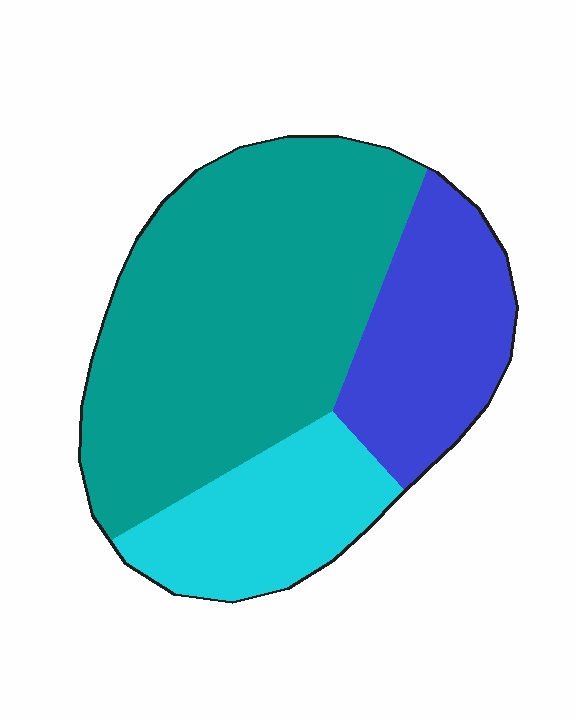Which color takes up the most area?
Teal, at roughly 55%.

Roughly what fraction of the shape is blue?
Blue takes up about one quarter (1/4) of the shape.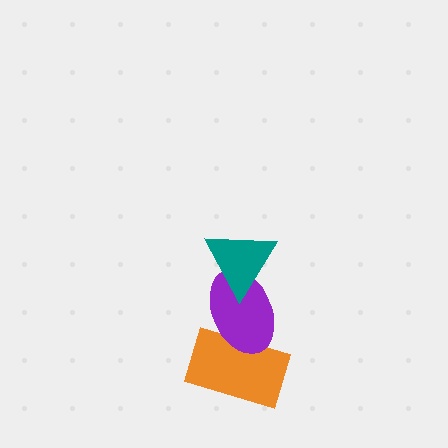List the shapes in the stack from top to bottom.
From top to bottom: the teal triangle, the purple ellipse, the orange rectangle.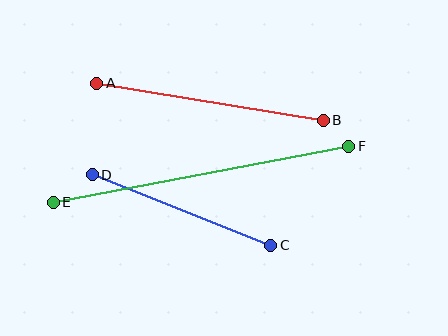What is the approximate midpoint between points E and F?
The midpoint is at approximately (201, 174) pixels.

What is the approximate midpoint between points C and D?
The midpoint is at approximately (181, 210) pixels.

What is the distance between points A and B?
The distance is approximately 229 pixels.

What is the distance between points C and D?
The distance is approximately 192 pixels.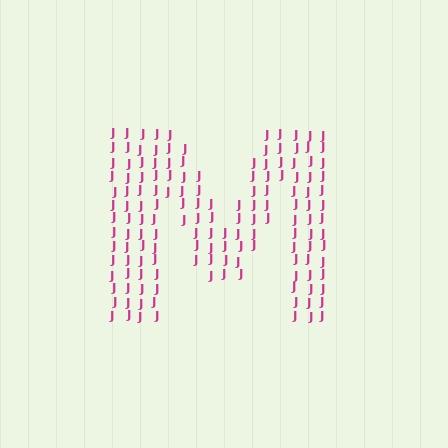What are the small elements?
The small elements are letter J's.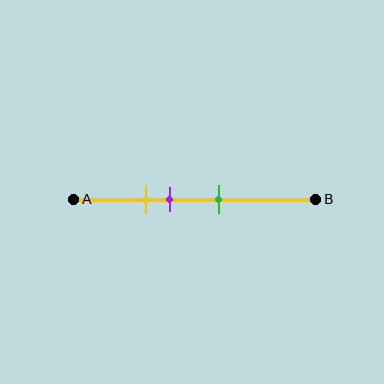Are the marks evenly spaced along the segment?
Yes, the marks are approximately evenly spaced.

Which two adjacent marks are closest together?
The yellow and purple marks are the closest adjacent pair.